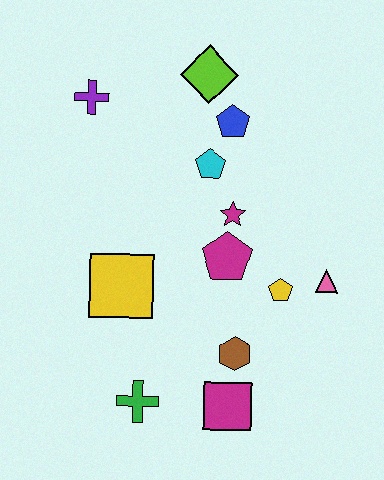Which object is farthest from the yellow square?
The lime diamond is farthest from the yellow square.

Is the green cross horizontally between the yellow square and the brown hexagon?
Yes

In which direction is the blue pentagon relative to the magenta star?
The blue pentagon is above the magenta star.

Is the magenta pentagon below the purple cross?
Yes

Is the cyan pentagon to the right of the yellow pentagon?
No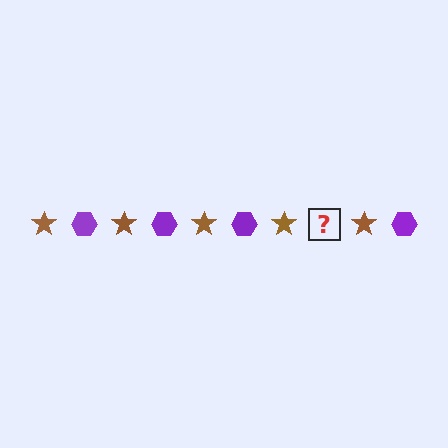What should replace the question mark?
The question mark should be replaced with a purple hexagon.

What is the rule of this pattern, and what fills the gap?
The rule is that the pattern alternates between brown star and purple hexagon. The gap should be filled with a purple hexagon.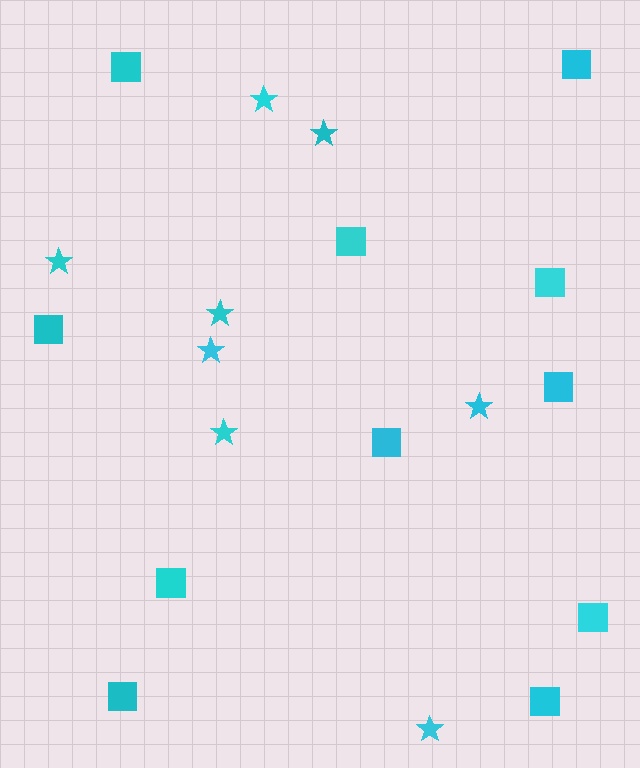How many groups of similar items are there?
There are 2 groups: one group of squares (11) and one group of stars (8).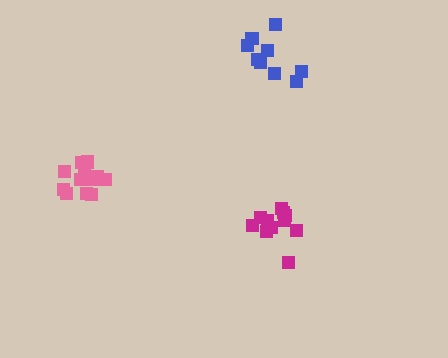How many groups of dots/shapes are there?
There are 3 groups.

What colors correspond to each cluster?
The clusters are colored: blue, magenta, pink.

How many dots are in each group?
Group 1: 9 dots, Group 2: 11 dots, Group 3: 12 dots (32 total).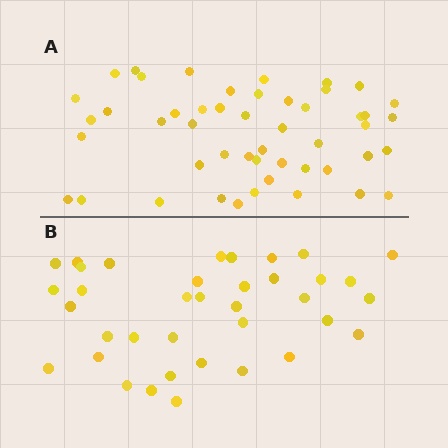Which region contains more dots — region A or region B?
Region A (the top region) has more dots.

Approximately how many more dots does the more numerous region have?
Region A has roughly 12 or so more dots than region B.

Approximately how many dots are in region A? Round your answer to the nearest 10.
About 50 dots. (The exact count is 49, which rounds to 50.)